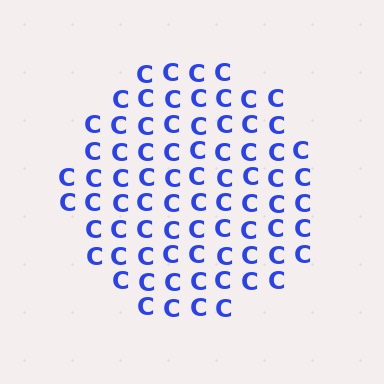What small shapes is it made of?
It is made of small letter C's.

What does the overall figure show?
The overall figure shows a circle.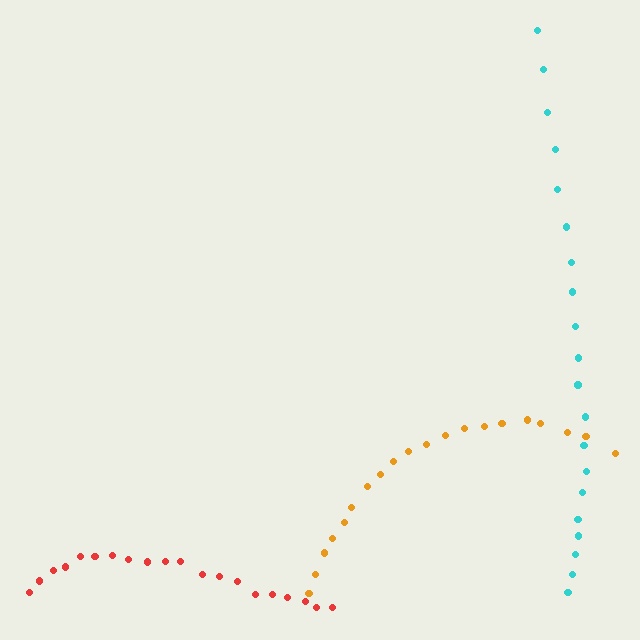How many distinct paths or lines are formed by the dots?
There are 3 distinct paths.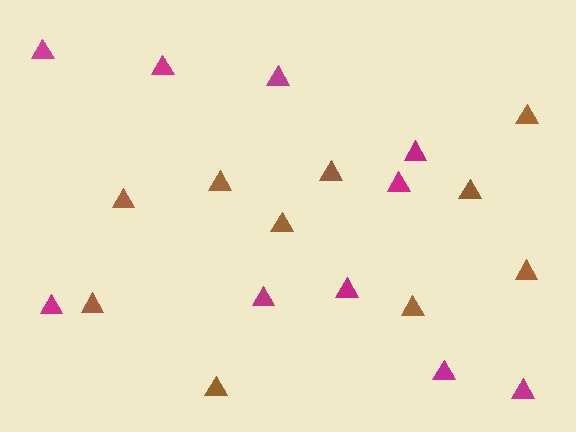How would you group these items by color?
There are 2 groups: one group of brown triangles (10) and one group of magenta triangles (10).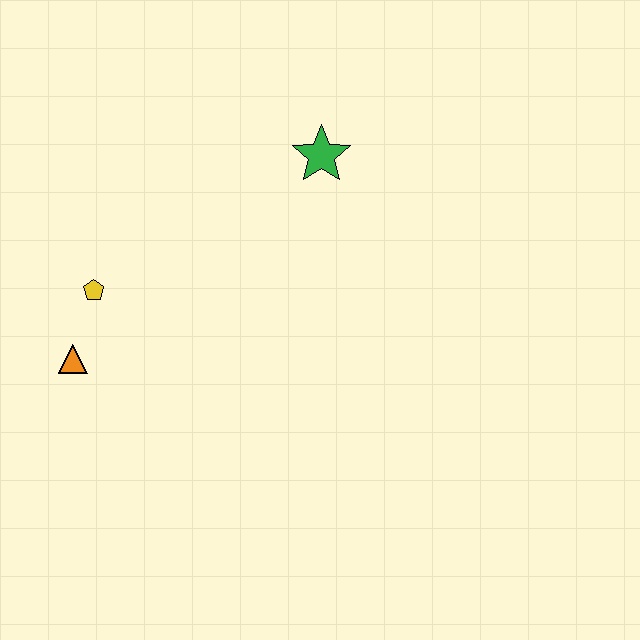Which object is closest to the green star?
The yellow pentagon is closest to the green star.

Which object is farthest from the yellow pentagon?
The green star is farthest from the yellow pentagon.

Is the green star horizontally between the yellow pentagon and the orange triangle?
No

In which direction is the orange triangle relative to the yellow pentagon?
The orange triangle is below the yellow pentagon.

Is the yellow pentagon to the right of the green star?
No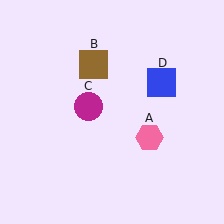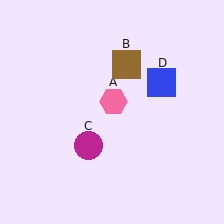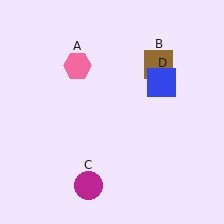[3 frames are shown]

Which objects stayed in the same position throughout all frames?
Blue square (object D) remained stationary.